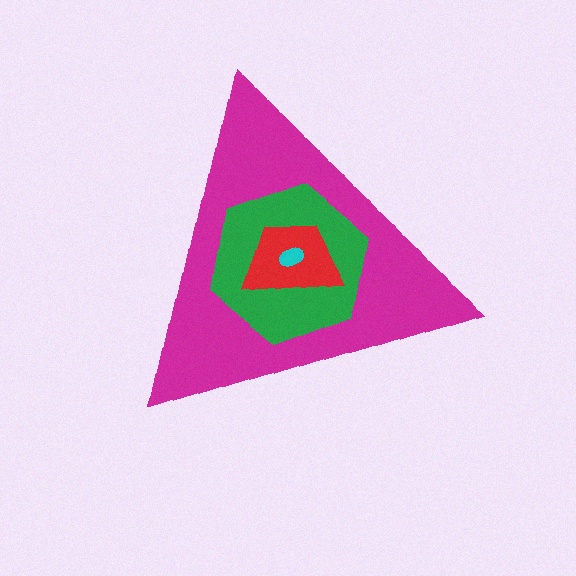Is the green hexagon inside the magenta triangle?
Yes.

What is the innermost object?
The cyan ellipse.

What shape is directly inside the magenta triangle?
The green hexagon.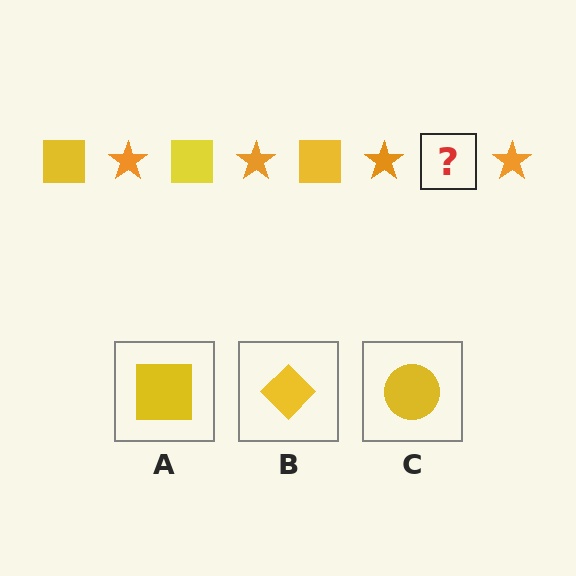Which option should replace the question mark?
Option A.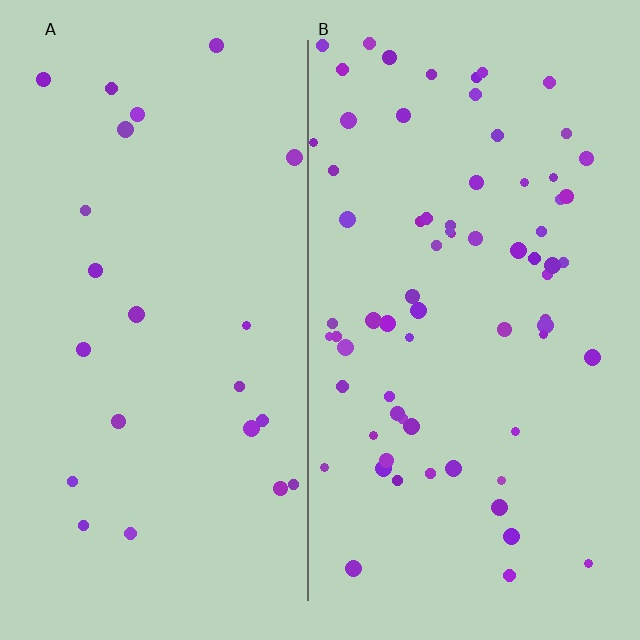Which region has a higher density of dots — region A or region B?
B (the right).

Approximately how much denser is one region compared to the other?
Approximately 3.1× — region B over region A.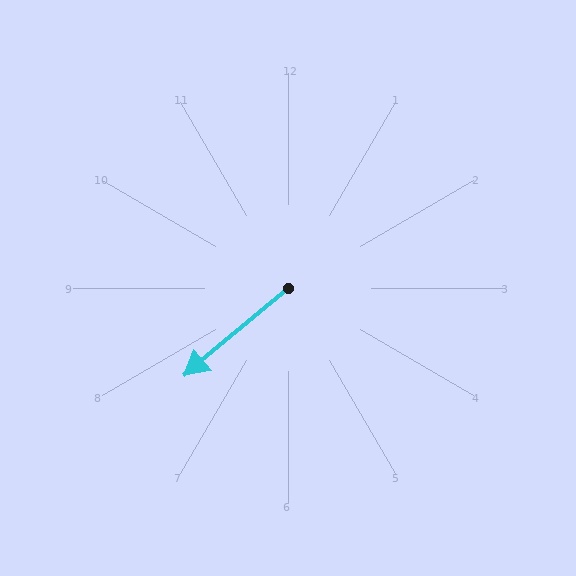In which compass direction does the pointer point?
Southwest.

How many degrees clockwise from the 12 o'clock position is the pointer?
Approximately 230 degrees.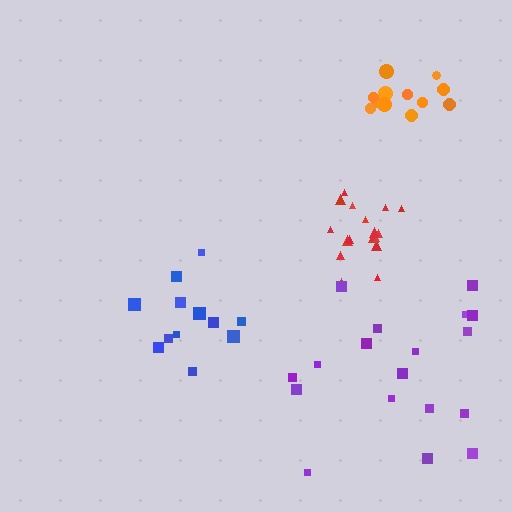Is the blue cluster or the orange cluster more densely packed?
Orange.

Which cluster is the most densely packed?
Red.